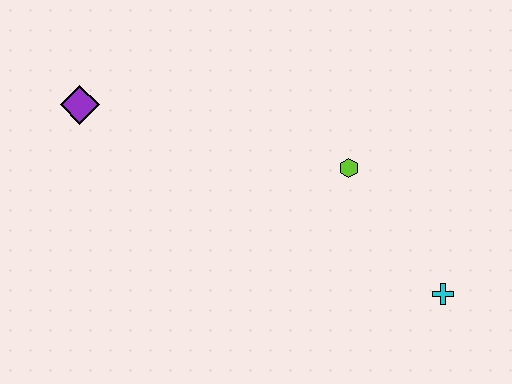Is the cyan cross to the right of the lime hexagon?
Yes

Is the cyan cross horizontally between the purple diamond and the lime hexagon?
No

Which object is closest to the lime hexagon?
The cyan cross is closest to the lime hexagon.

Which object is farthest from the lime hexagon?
The purple diamond is farthest from the lime hexagon.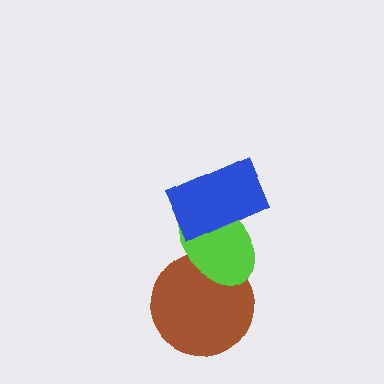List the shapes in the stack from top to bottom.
From top to bottom: the blue rectangle, the lime ellipse, the brown circle.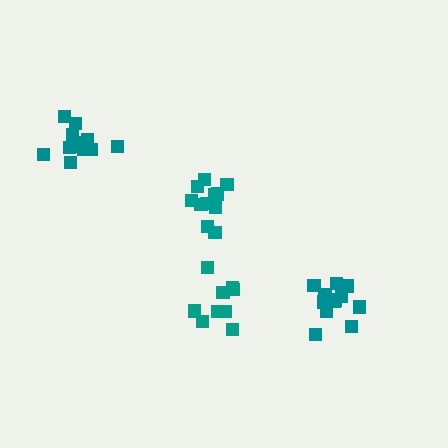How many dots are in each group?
Group 1: 13 dots, Group 2: 13 dots, Group 3: 12 dots, Group 4: 9 dots (47 total).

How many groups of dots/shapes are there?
There are 4 groups.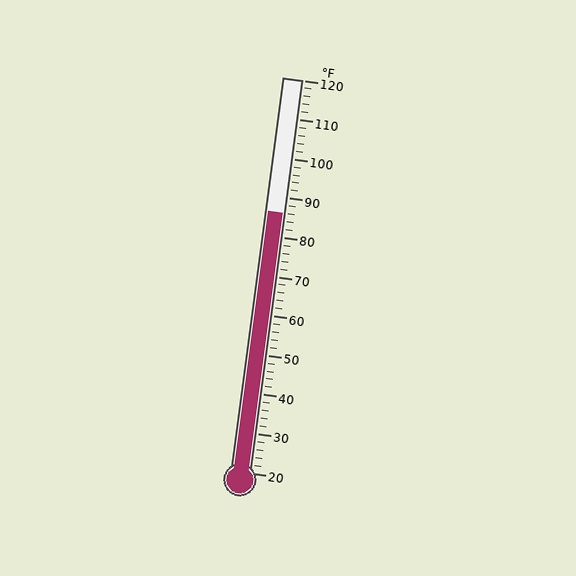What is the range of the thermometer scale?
The thermometer scale ranges from 20°F to 120°F.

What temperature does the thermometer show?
The thermometer shows approximately 86°F.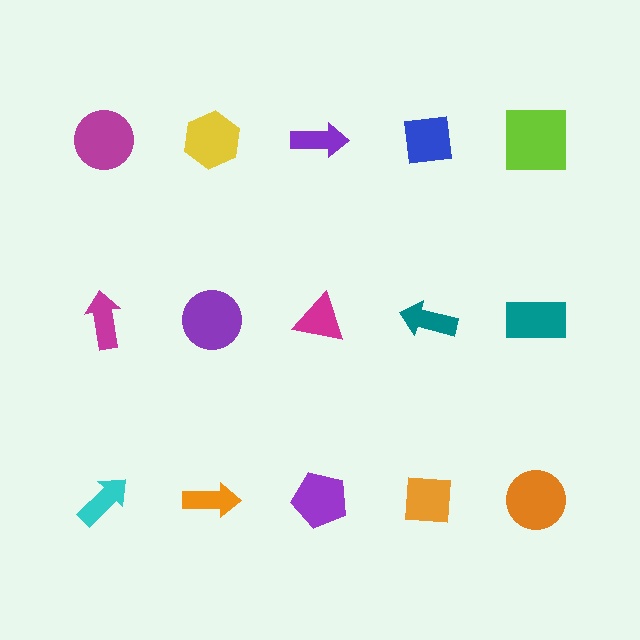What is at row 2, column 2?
A purple circle.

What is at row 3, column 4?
An orange square.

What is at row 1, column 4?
A blue square.